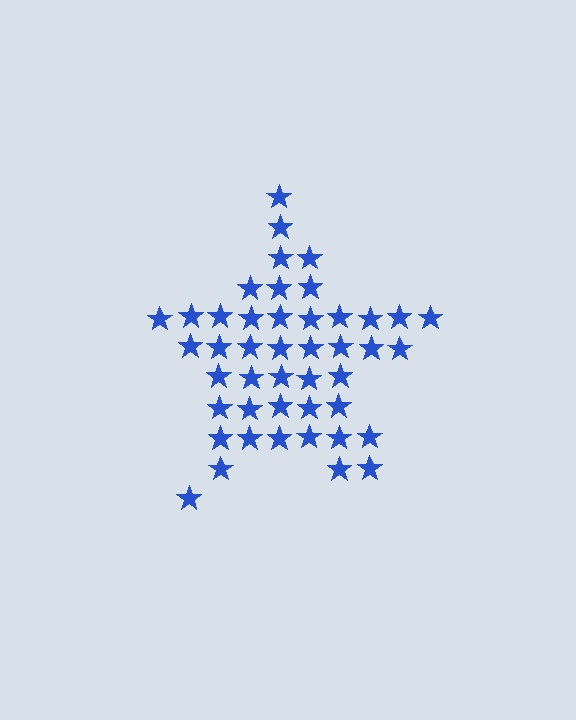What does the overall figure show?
The overall figure shows a star.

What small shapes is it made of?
It is made of small stars.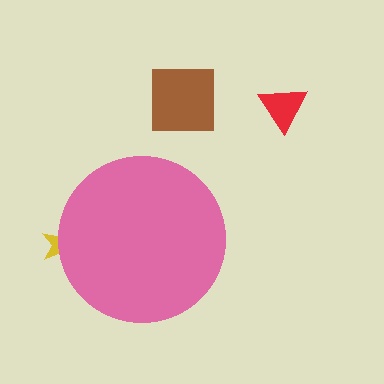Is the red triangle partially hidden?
No, the red triangle is fully visible.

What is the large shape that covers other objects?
A pink circle.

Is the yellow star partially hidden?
Yes, the yellow star is partially hidden behind the pink circle.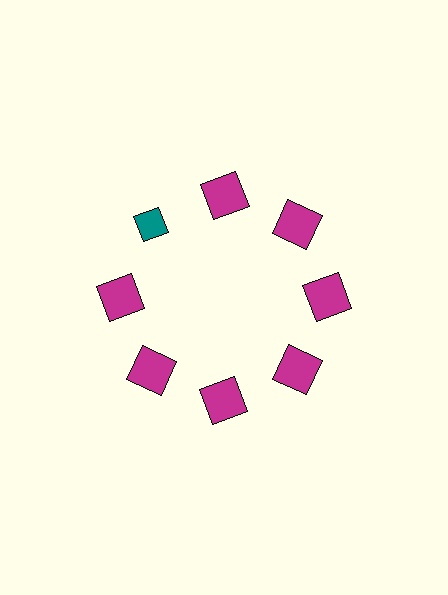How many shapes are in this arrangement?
There are 8 shapes arranged in a ring pattern.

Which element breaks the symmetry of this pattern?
The teal diamond at roughly the 10 o'clock position breaks the symmetry. All other shapes are magenta squares.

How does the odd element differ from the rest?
It differs in both color (teal instead of magenta) and shape (diamond instead of square).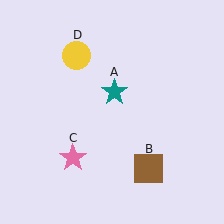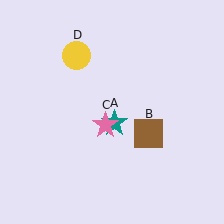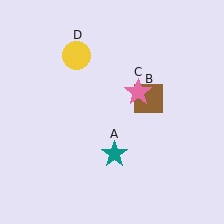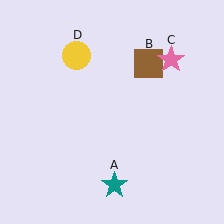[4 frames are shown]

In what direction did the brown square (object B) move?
The brown square (object B) moved up.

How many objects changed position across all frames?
3 objects changed position: teal star (object A), brown square (object B), pink star (object C).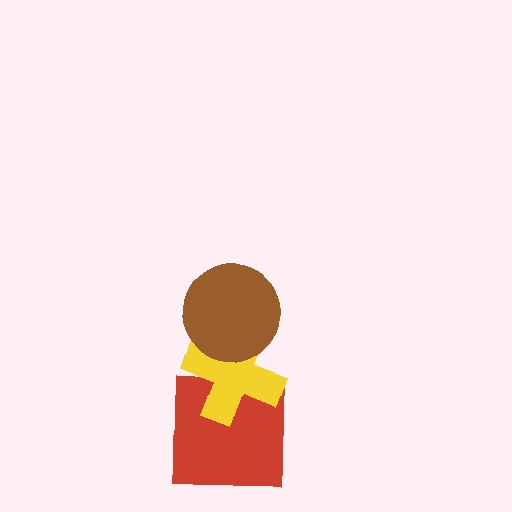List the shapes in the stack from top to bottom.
From top to bottom: the brown circle, the yellow cross, the red square.